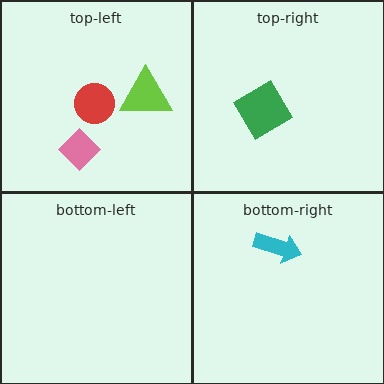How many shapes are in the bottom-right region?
1.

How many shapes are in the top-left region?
3.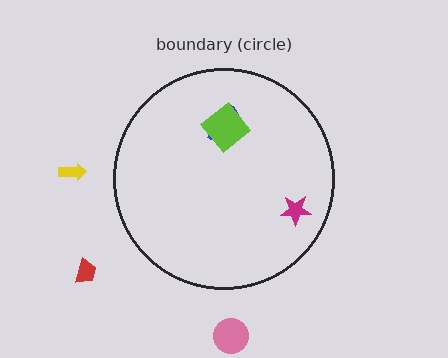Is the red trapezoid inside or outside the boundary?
Outside.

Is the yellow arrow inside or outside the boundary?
Outside.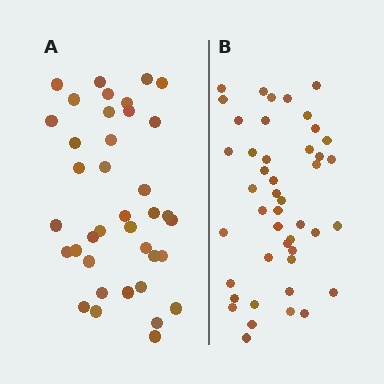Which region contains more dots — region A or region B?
Region B (the right region) has more dots.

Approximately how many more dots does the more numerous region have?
Region B has roughly 8 or so more dots than region A.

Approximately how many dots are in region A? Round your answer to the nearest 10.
About 40 dots. (The exact count is 38, which rounds to 40.)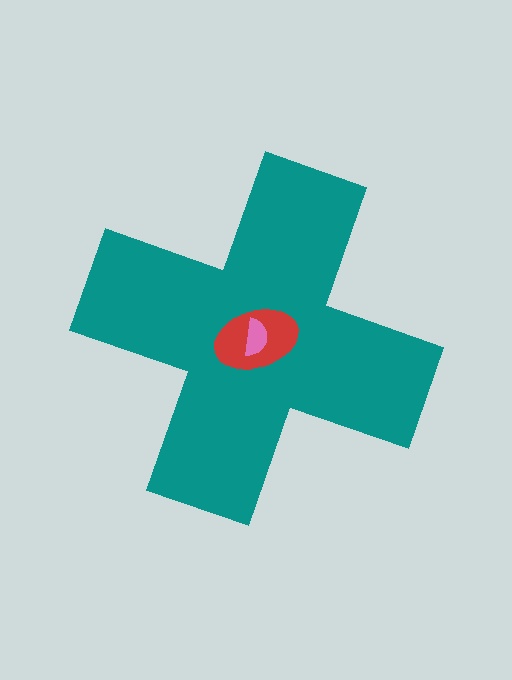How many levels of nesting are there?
3.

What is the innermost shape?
The pink semicircle.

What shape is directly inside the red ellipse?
The pink semicircle.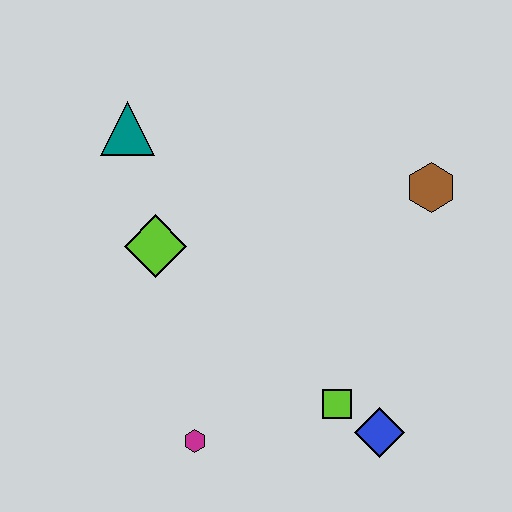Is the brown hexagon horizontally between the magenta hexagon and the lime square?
No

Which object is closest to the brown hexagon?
The lime square is closest to the brown hexagon.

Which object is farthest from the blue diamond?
The teal triangle is farthest from the blue diamond.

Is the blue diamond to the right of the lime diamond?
Yes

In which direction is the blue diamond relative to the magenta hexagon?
The blue diamond is to the right of the magenta hexagon.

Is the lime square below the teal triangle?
Yes